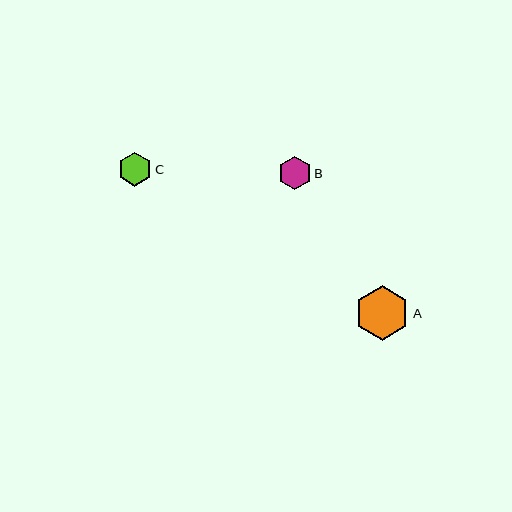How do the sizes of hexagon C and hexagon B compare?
Hexagon C and hexagon B are approximately the same size.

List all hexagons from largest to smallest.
From largest to smallest: A, C, B.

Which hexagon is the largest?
Hexagon A is the largest with a size of approximately 55 pixels.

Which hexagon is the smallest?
Hexagon B is the smallest with a size of approximately 33 pixels.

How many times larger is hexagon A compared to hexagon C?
Hexagon A is approximately 1.6 times the size of hexagon C.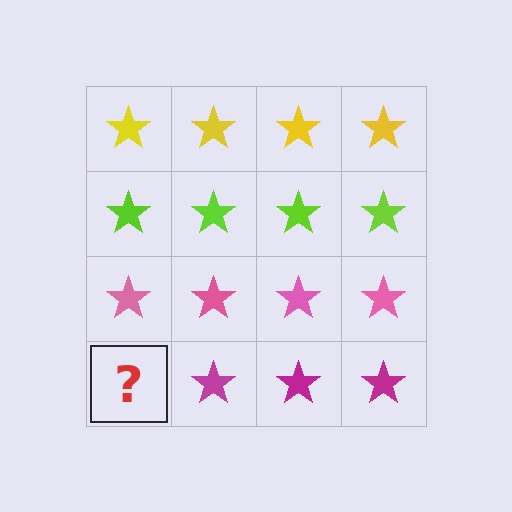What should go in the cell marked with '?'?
The missing cell should contain a magenta star.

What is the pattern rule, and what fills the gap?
The rule is that each row has a consistent color. The gap should be filled with a magenta star.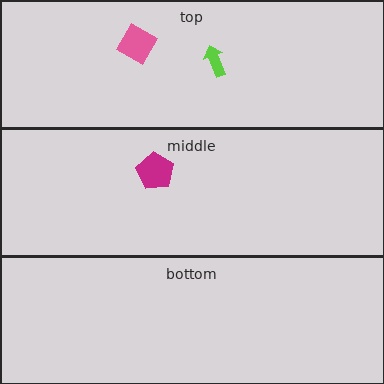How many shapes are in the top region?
2.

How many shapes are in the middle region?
1.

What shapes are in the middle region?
The magenta pentagon.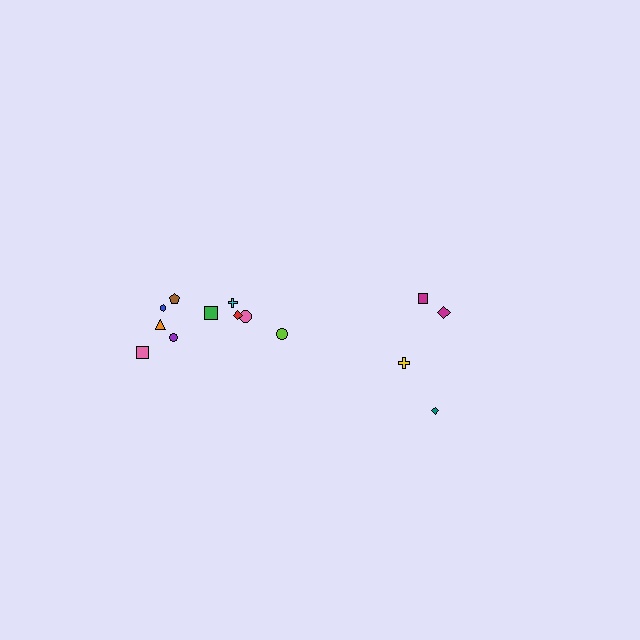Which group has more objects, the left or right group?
The left group.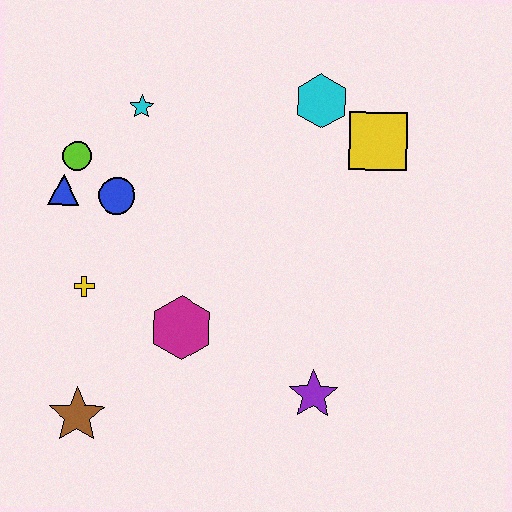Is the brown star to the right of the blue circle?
No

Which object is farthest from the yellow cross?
The yellow square is farthest from the yellow cross.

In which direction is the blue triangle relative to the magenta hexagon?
The blue triangle is above the magenta hexagon.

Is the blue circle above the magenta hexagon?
Yes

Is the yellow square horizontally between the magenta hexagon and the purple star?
No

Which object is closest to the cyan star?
The lime circle is closest to the cyan star.